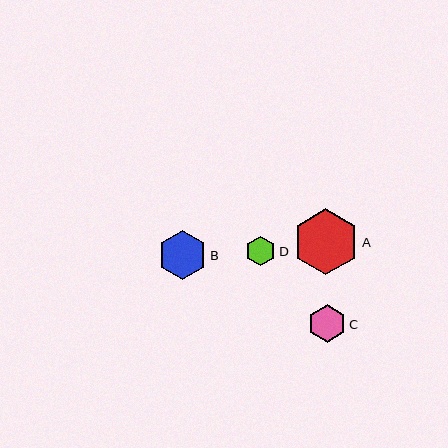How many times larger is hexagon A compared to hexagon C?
Hexagon A is approximately 1.7 times the size of hexagon C.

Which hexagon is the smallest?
Hexagon D is the smallest with a size of approximately 30 pixels.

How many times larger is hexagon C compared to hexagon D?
Hexagon C is approximately 1.3 times the size of hexagon D.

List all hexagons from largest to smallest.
From largest to smallest: A, B, C, D.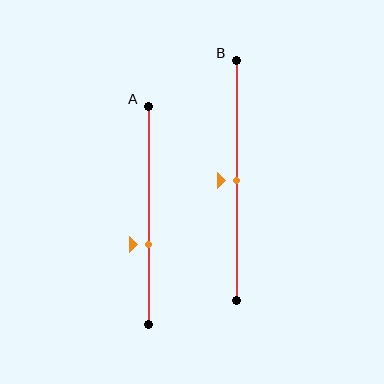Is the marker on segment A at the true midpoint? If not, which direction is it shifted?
No, the marker on segment A is shifted downward by about 13% of the segment length.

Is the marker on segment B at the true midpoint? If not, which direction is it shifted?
Yes, the marker on segment B is at the true midpoint.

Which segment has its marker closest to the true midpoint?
Segment B has its marker closest to the true midpoint.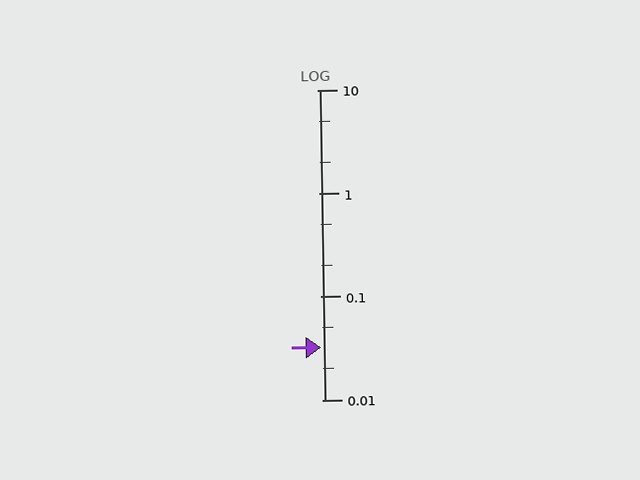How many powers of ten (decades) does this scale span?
The scale spans 3 decades, from 0.01 to 10.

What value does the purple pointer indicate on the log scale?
The pointer indicates approximately 0.032.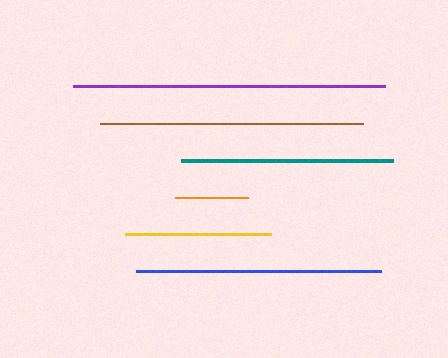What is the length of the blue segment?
The blue segment is approximately 245 pixels long.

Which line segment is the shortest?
The orange line is the shortest at approximately 73 pixels.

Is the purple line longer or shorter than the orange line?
The purple line is longer than the orange line.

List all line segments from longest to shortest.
From longest to shortest: purple, brown, blue, teal, yellow, orange.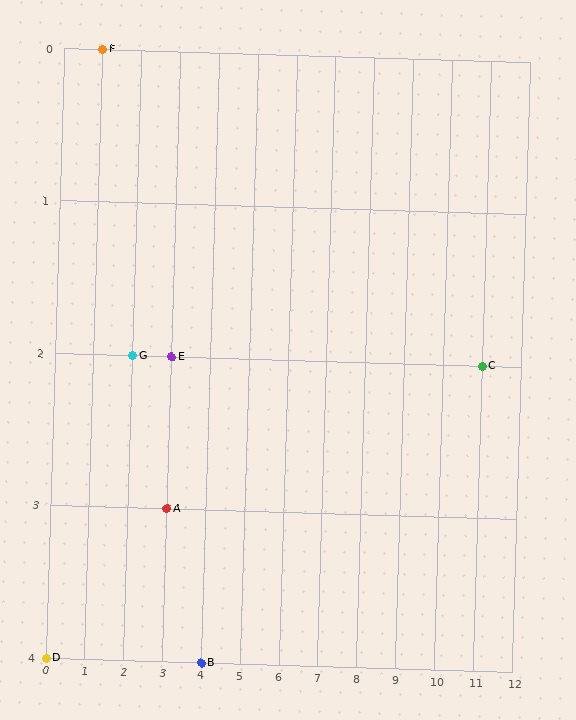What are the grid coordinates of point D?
Point D is at grid coordinates (0, 4).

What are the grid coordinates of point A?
Point A is at grid coordinates (3, 3).